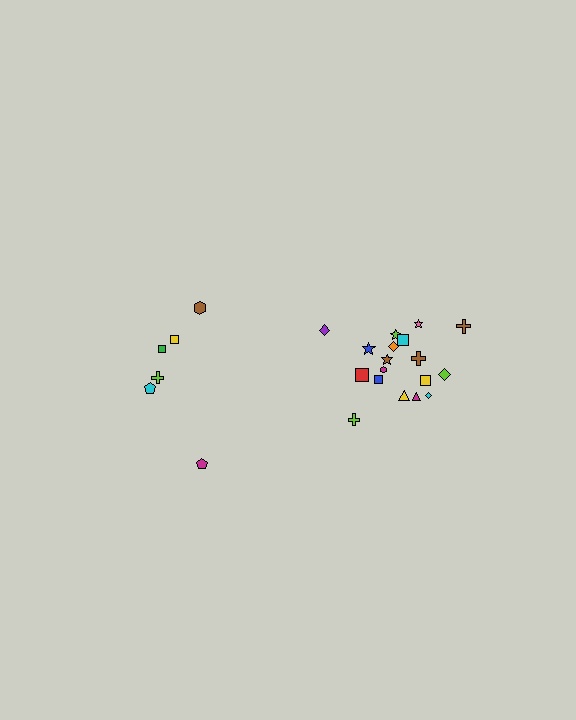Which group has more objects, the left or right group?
The right group.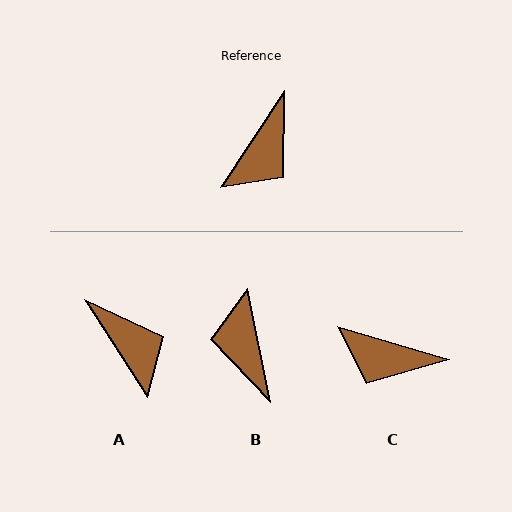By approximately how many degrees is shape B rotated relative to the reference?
Approximately 135 degrees clockwise.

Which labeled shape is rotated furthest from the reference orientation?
B, about 135 degrees away.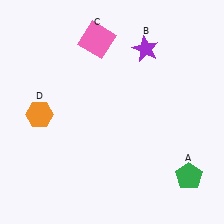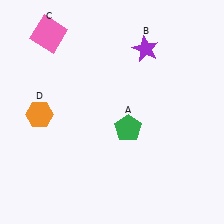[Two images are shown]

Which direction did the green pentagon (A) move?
The green pentagon (A) moved left.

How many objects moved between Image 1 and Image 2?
2 objects moved between the two images.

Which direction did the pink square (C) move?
The pink square (C) moved left.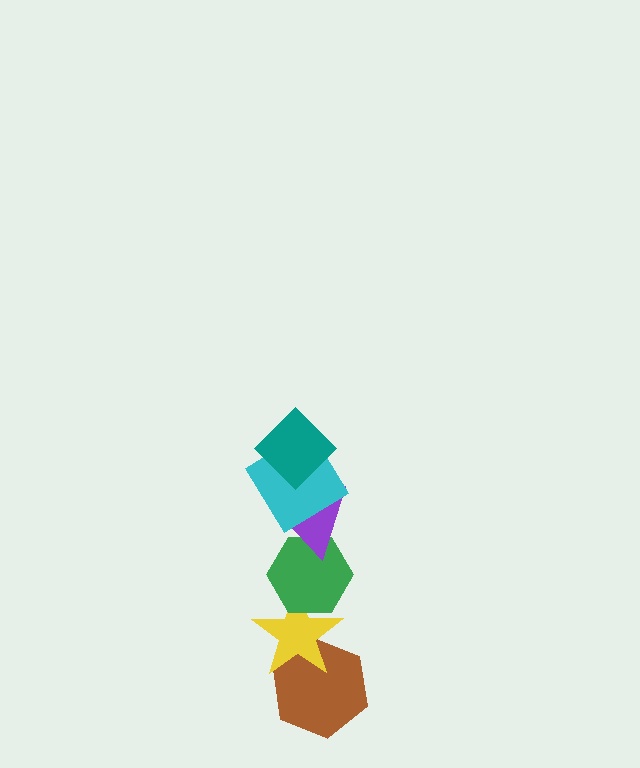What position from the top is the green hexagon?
The green hexagon is 4th from the top.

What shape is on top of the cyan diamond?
The teal diamond is on top of the cyan diamond.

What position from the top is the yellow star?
The yellow star is 5th from the top.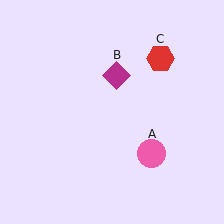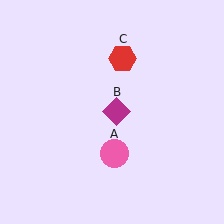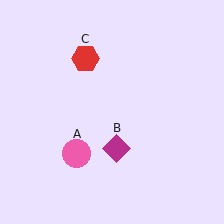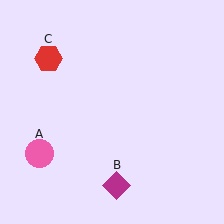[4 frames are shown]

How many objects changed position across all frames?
3 objects changed position: pink circle (object A), magenta diamond (object B), red hexagon (object C).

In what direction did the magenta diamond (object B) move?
The magenta diamond (object B) moved down.